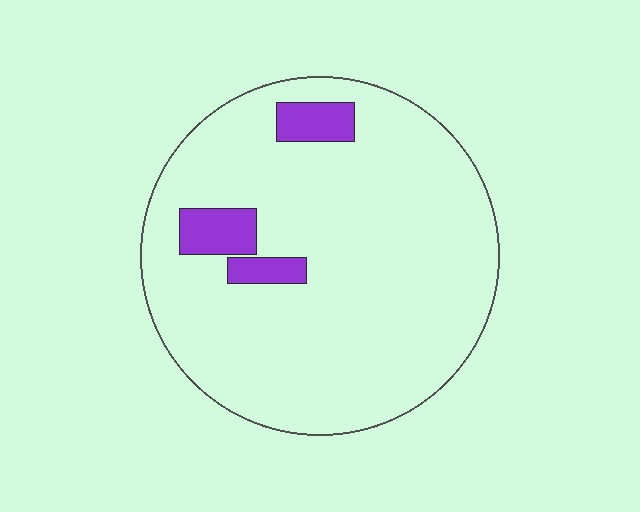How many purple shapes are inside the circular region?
3.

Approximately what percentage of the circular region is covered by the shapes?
Approximately 10%.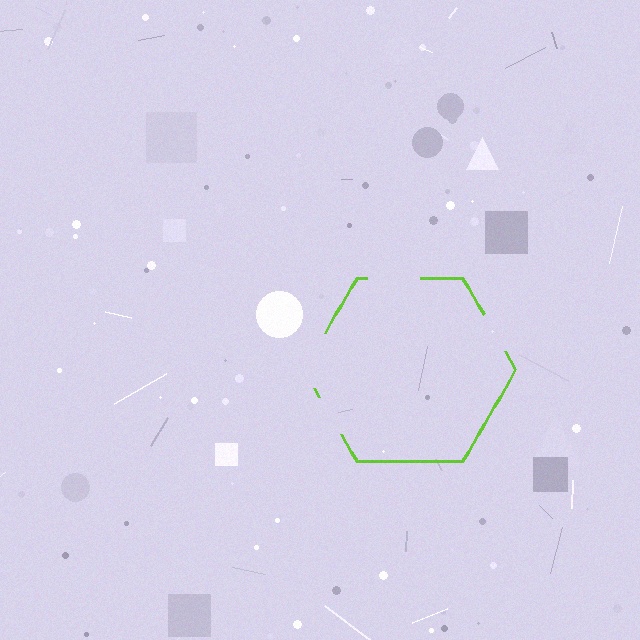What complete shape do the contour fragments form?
The contour fragments form a hexagon.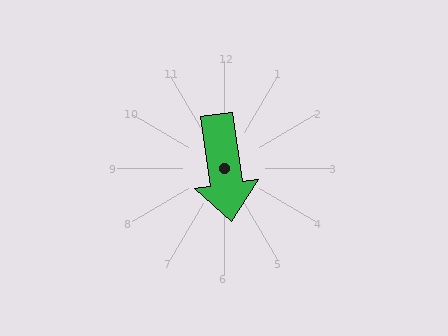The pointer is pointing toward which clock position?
Roughly 6 o'clock.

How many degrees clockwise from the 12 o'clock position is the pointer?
Approximately 172 degrees.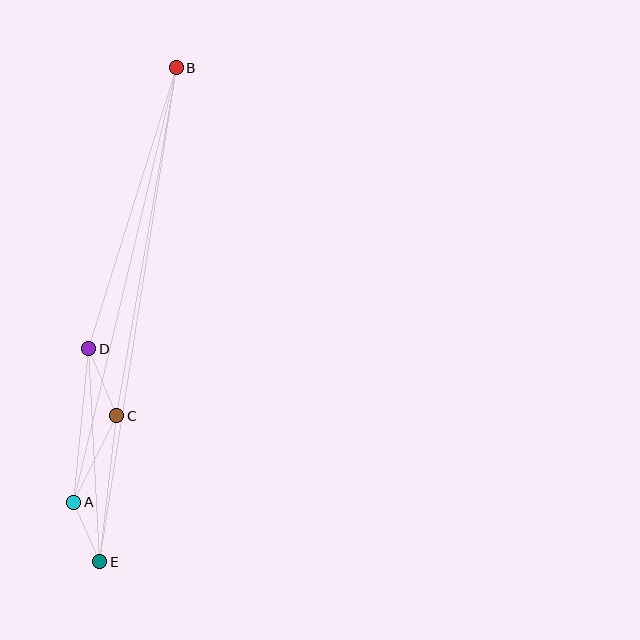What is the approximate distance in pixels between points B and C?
The distance between B and C is approximately 353 pixels.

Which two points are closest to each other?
Points A and E are closest to each other.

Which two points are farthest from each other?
Points B and E are farthest from each other.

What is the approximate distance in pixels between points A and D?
The distance between A and D is approximately 154 pixels.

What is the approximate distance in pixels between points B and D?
The distance between B and D is approximately 294 pixels.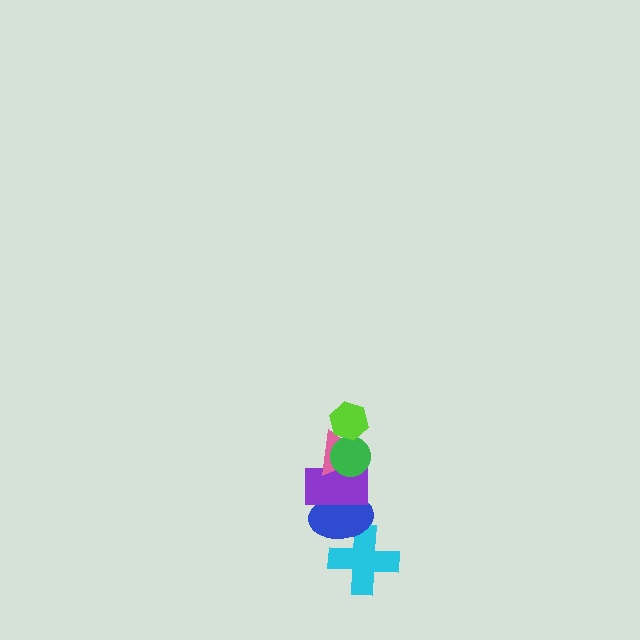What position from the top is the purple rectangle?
The purple rectangle is 4th from the top.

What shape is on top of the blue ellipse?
The purple rectangle is on top of the blue ellipse.